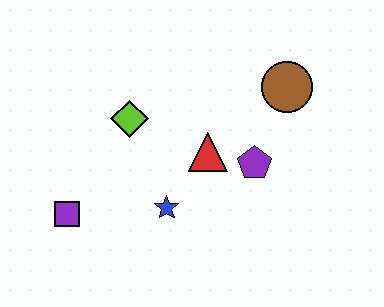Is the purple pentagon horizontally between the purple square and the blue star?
No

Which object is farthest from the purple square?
The brown circle is farthest from the purple square.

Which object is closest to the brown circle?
The purple pentagon is closest to the brown circle.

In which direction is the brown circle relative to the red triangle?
The brown circle is to the right of the red triangle.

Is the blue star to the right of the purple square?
Yes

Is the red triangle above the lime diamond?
No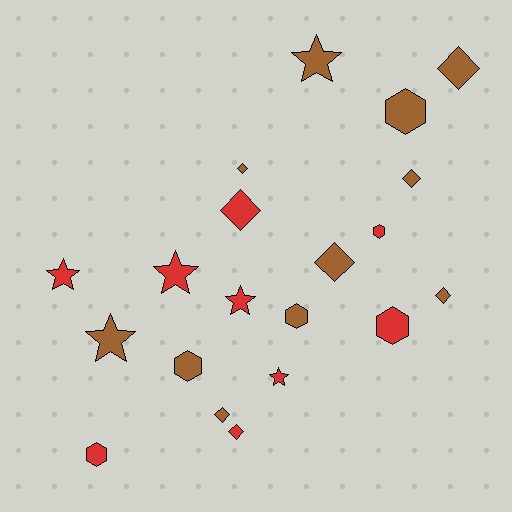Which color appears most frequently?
Brown, with 11 objects.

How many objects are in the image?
There are 20 objects.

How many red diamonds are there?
There are 2 red diamonds.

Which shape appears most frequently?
Diamond, with 8 objects.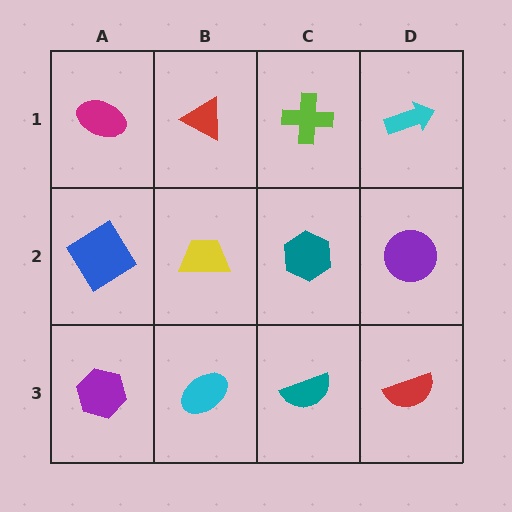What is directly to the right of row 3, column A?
A cyan ellipse.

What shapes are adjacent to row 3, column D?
A purple circle (row 2, column D), a teal semicircle (row 3, column C).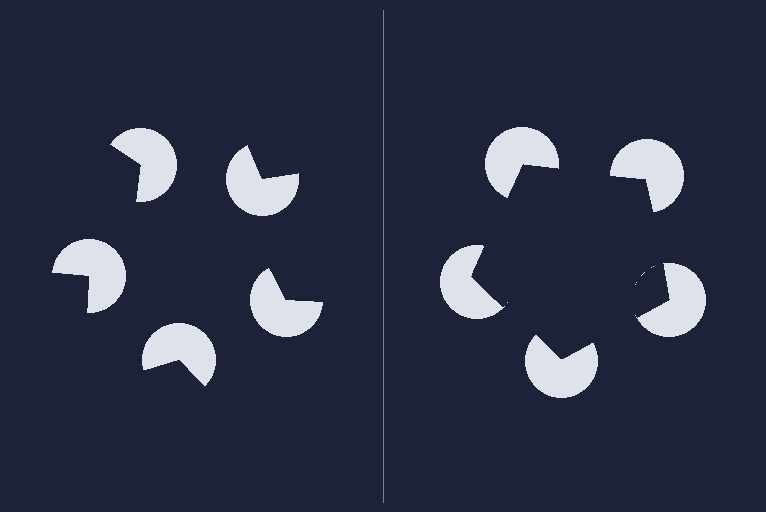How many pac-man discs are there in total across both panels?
10 — 5 on each side.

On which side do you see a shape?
An illusory pentagon appears on the right side. On the left side the wedge cuts are rotated, so no coherent shape forms.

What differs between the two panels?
The pac-man discs are positioned identically on both sides; only the wedge orientations differ. On the right they align to a pentagon; on the left they are misaligned.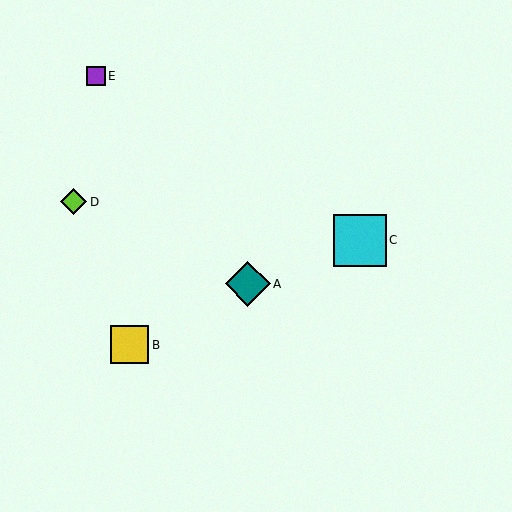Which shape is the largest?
The cyan square (labeled C) is the largest.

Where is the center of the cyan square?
The center of the cyan square is at (360, 240).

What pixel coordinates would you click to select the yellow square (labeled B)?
Click at (130, 345) to select the yellow square B.